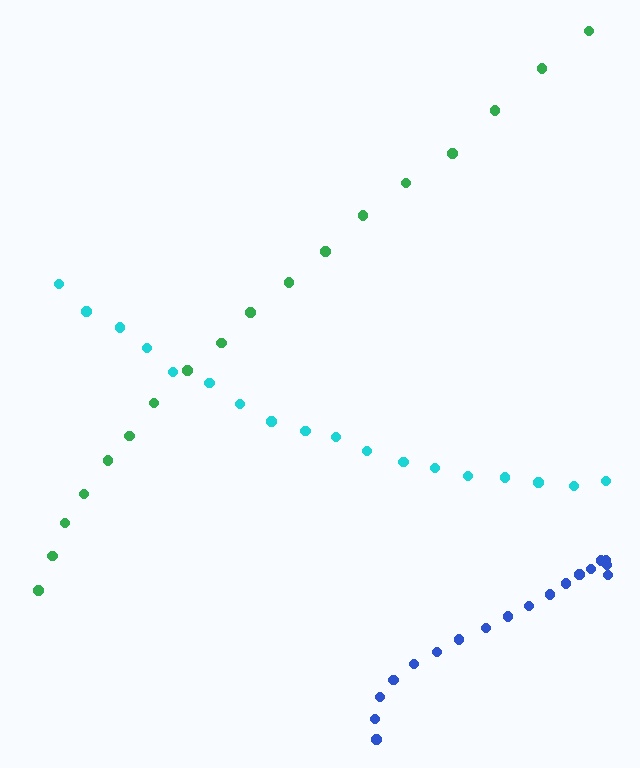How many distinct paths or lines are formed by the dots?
There are 3 distinct paths.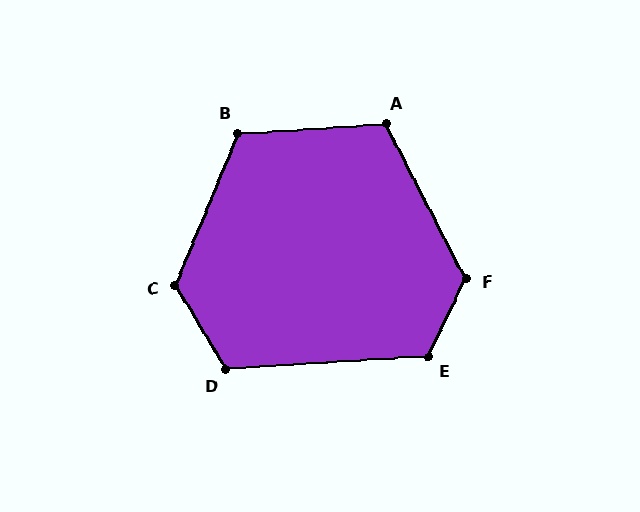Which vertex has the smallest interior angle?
A, at approximately 114 degrees.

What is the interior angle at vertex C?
Approximately 127 degrees (obtuse).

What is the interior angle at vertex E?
Approximately 120 degrees (obtuse).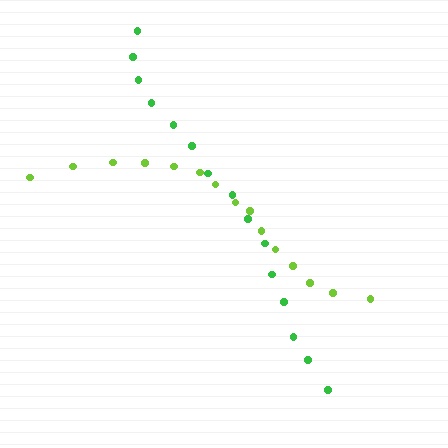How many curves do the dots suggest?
There are 2 distinct paths.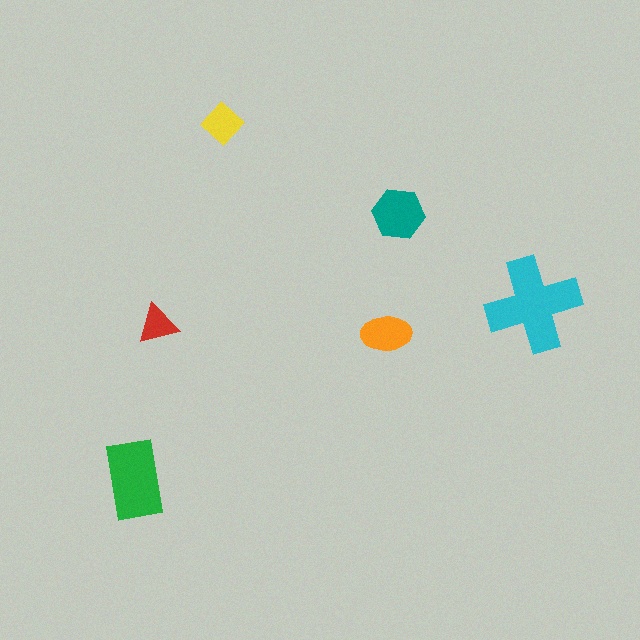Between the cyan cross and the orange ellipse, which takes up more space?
The cyan cross.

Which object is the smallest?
The red triangle.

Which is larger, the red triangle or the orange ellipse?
The orange ellipse.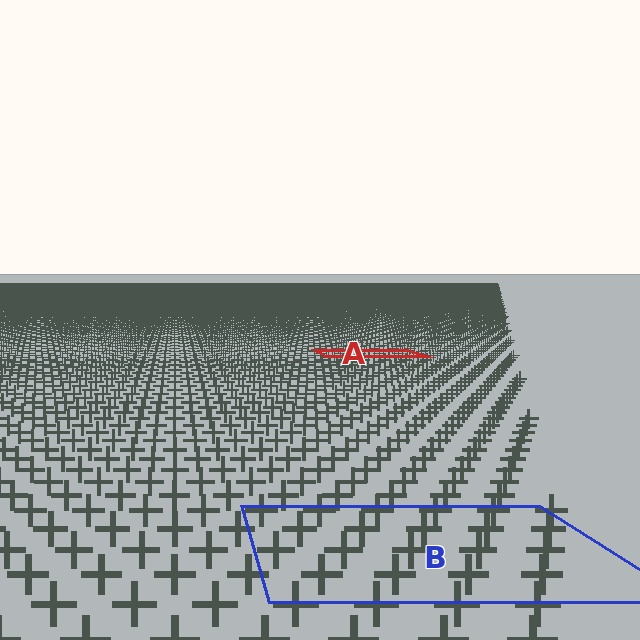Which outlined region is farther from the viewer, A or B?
Region A is farther from the viewer — the texture elements inside it appear smaller and more densely packed.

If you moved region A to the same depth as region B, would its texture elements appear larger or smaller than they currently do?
They would appear larger. At a closer depth, the same texture elements are projected at a bigger on-screen size.